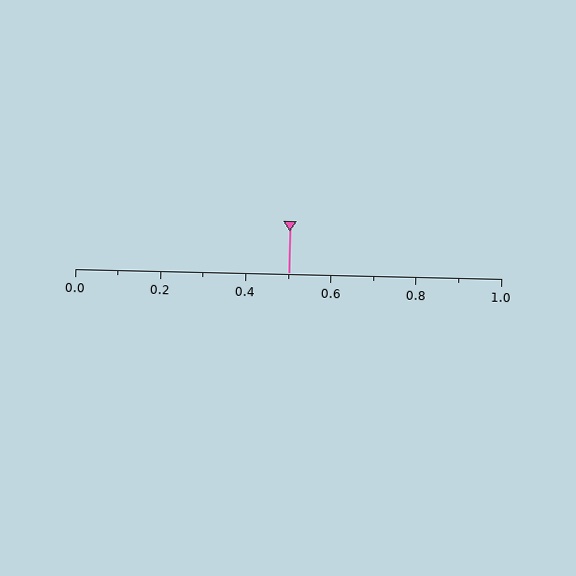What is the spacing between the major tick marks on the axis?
The major ticks are spaced 0.2 apart.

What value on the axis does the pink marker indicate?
The marker indicates approximately 0.5.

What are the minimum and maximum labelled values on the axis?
The axis runs from 0.0 to 1.0.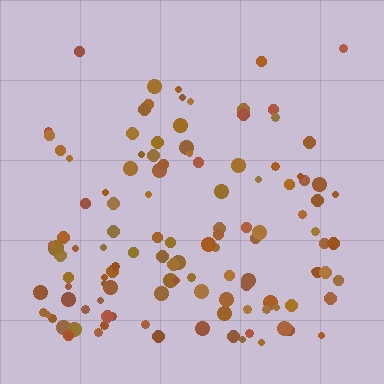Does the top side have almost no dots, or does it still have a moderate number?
Still a moderate number, just noticeably fewer than the bottom.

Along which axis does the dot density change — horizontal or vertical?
Vertical.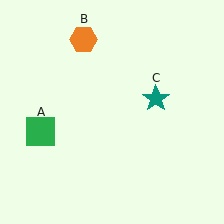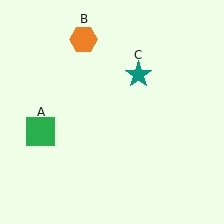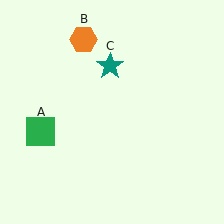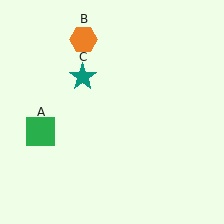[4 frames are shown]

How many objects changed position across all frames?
1 object changed position: teal star (object C).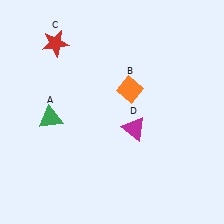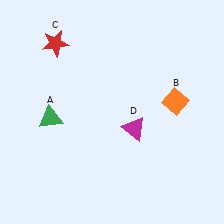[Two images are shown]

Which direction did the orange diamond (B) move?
The orange diamond (B) moved right.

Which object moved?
The orange diamond (B) moved right.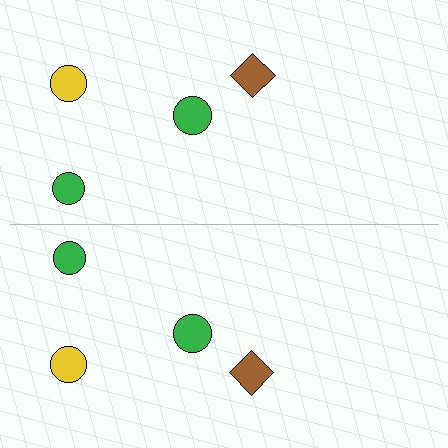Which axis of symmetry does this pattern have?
The pattern has a horizontal axis of symmetry running through the center of the image.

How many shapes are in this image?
There are 8 shapes in this image.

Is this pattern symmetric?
Yes, this pattern has bilateral (reflection) symmetry.